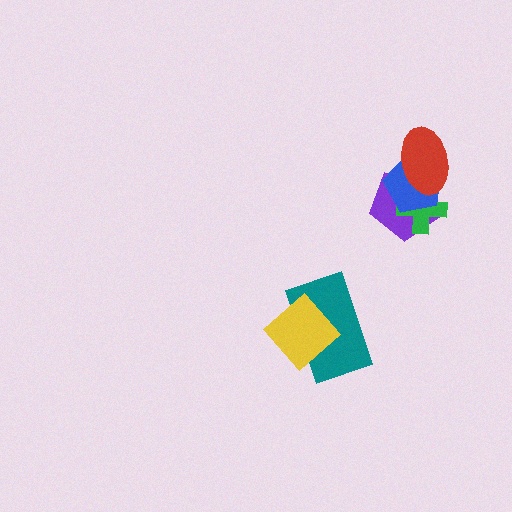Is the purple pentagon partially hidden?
Yes, it is partially covered by another shape.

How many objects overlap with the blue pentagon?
3 objects overlap with the blue pentagon.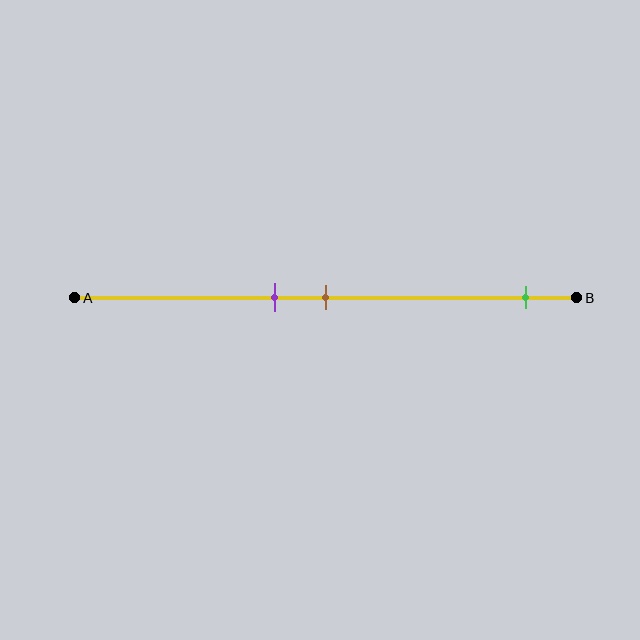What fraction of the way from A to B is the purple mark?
The purple mark is approximately 40% (0.4) of the way from A to B.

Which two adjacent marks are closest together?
The purple and brown marks are the closest adjacent pair.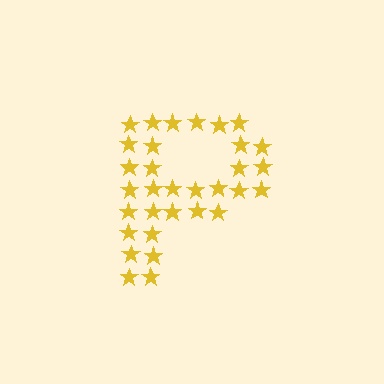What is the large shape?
The large shape is the letter P.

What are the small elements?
The small elements are stars.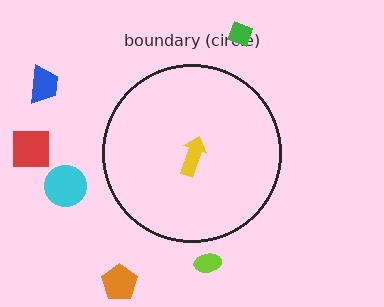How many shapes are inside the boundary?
1 inside, 6 outside.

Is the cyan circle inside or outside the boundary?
Outside.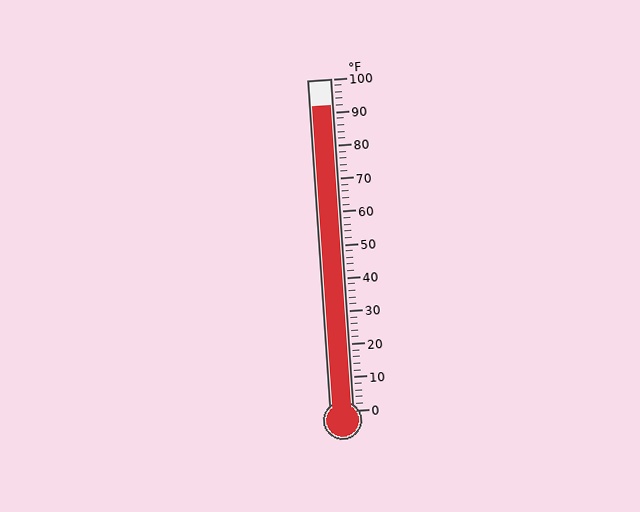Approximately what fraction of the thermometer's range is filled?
The thermometer is filled to approximately 90% of its range.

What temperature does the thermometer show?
The thermometer shows approximately 92°F.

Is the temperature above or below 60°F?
The temperature is above 60°F.